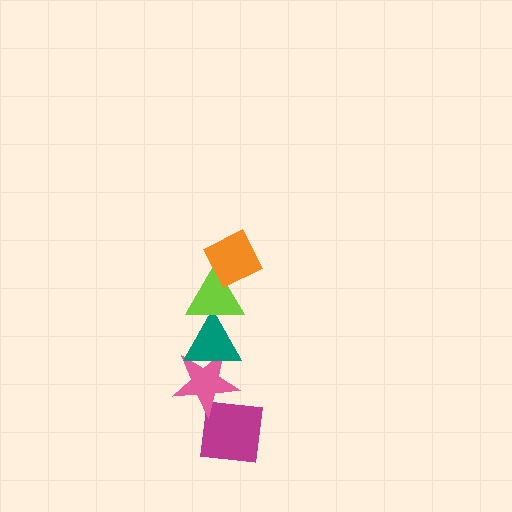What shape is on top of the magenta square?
The pink star is on top of the magenta square.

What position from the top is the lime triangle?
The lime triangle is 2nd from the top.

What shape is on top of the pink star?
The teal triangle is on top of the pink star.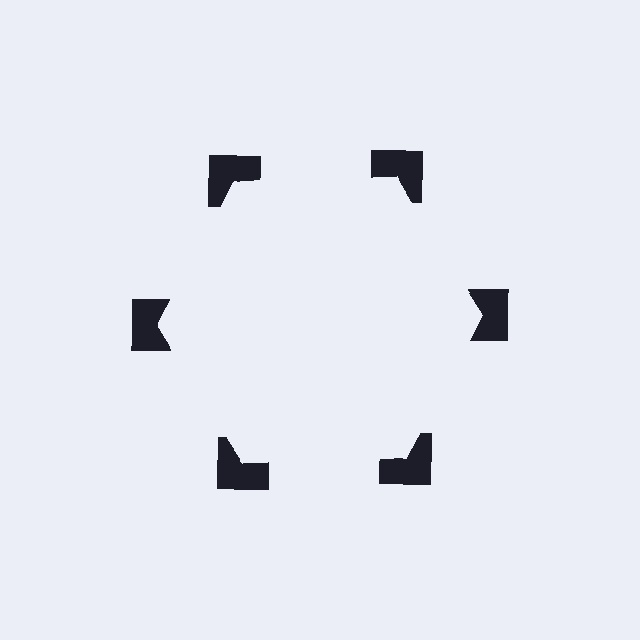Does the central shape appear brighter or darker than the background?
It typically appears slightly brighter than the background, even though no actual brightness change is drawn.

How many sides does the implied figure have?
6 sides.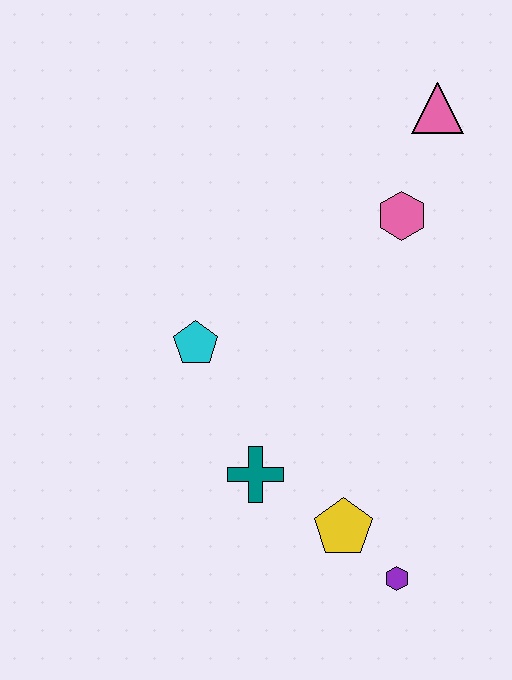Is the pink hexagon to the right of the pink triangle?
No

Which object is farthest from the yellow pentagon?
The pink triangle is farthest from the yellow pentagon.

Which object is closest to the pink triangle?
The pink hexagon is closest to the pink triangle.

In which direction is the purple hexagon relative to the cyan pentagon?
The purple hexagon is below the cyan pentagon.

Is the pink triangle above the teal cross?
Yes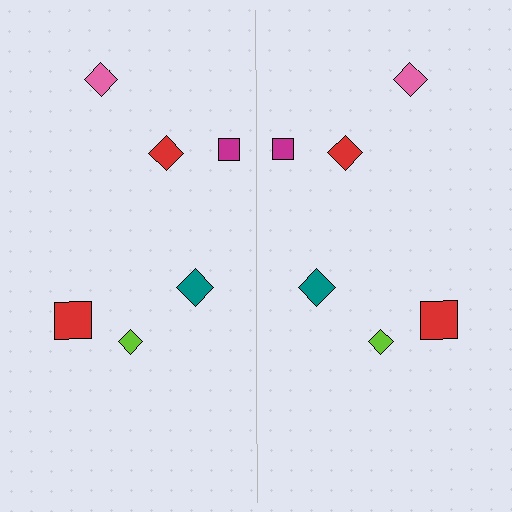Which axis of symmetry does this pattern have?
The pattern has a vertical axis of symmetry running through the center of the image.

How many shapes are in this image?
There are 12 shapes in this image.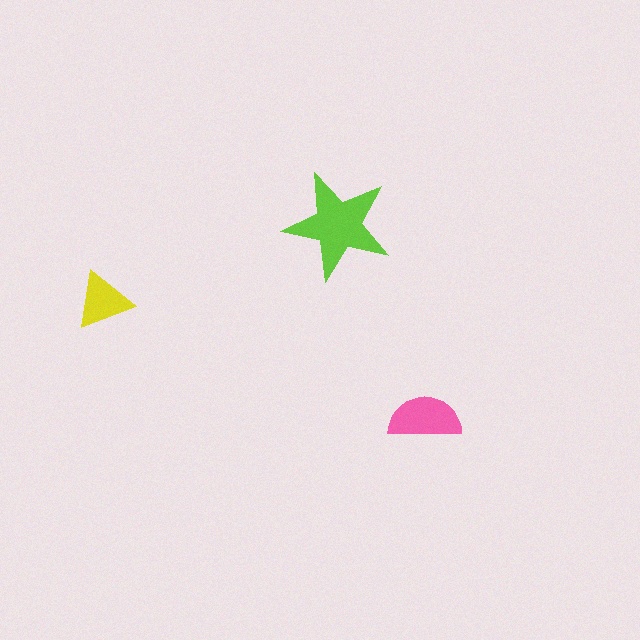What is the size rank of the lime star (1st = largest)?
1st.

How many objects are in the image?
There are 3 objects in the image.